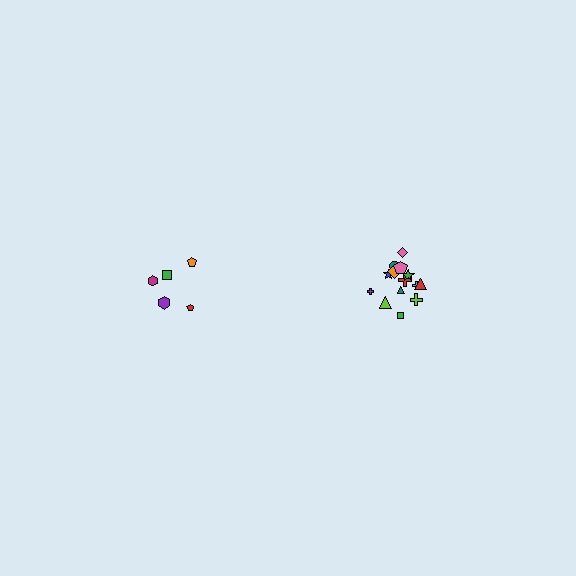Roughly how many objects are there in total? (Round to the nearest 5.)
Roughly 20 objects in total.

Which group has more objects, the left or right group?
The right group.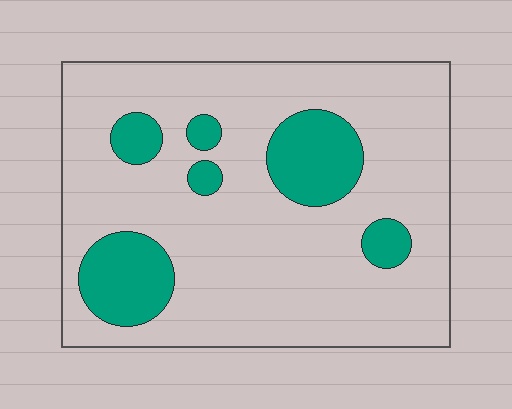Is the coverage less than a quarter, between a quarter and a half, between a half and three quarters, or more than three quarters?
Less than a quarter.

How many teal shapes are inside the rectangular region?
6.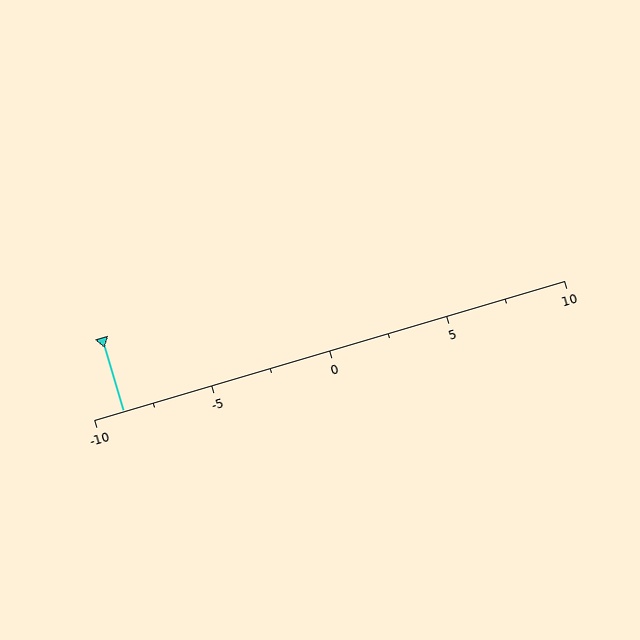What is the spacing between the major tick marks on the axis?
The major ticks are spaced 5 apart.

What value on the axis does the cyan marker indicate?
The marker indicates approximately -8.8.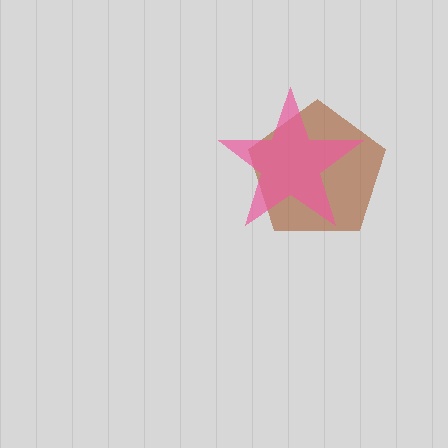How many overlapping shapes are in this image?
There are 2 overlapping shapes in the image.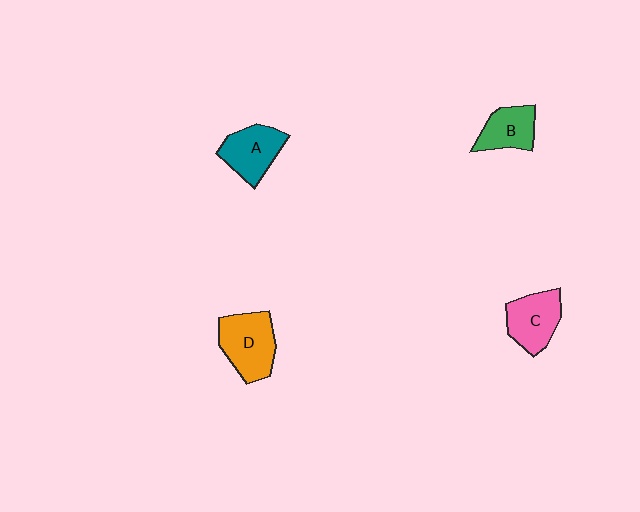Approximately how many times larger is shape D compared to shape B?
Approximately 1.5 times.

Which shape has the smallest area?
Shape B (green).